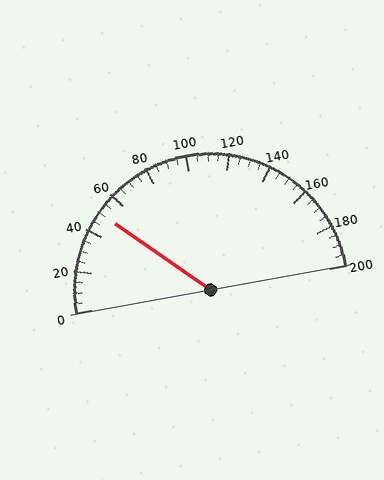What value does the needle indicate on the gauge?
The needle indicates approximately 50.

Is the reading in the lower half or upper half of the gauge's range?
The reading is in the lower half of the range (0 to 200).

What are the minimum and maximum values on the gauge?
The gauge ranges from 0 to 200.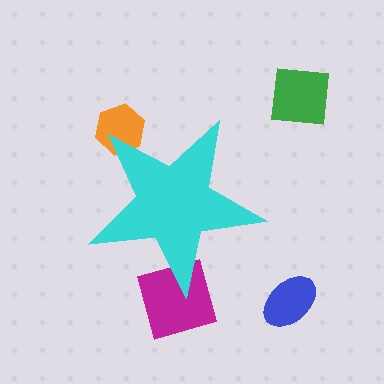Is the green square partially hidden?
No, the green square is fully visible.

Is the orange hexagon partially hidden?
Yes, the orange hexagon is partially hidden behind the cyan star.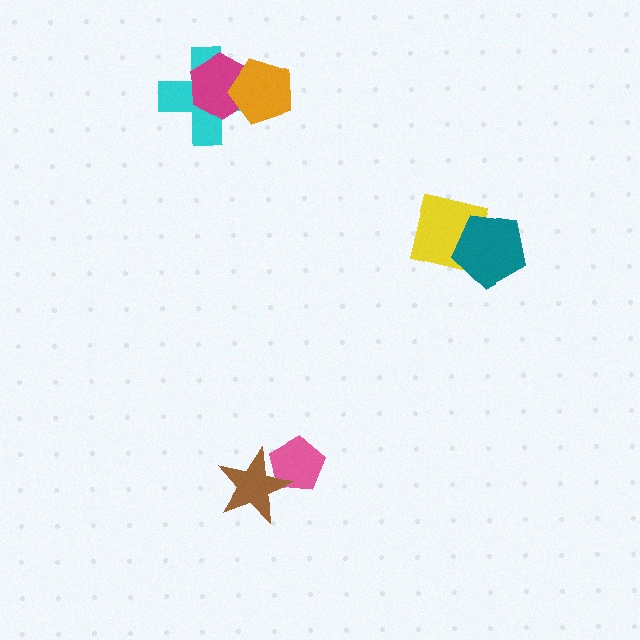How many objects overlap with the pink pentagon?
1 object overlaps with the pink pentagon.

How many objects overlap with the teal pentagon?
1 object overlaps with the teal pentagon.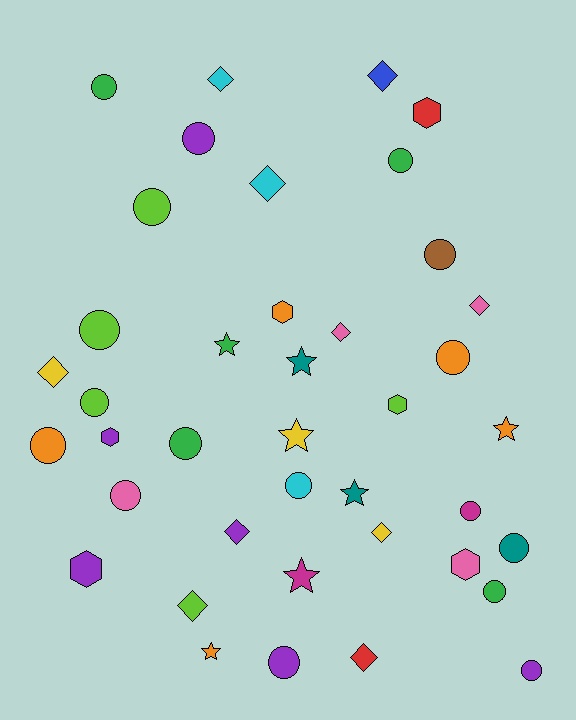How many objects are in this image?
There are 40 objects.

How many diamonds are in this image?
There are 10 diamonds.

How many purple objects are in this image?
There are 6 purple objects.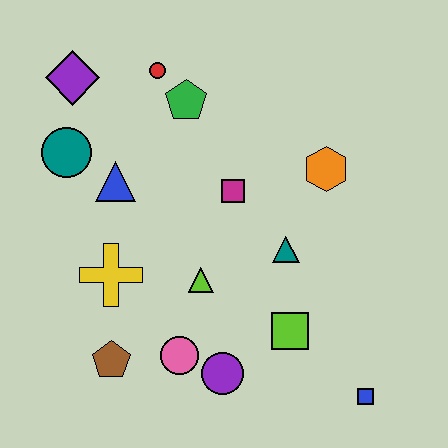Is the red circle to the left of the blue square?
Yes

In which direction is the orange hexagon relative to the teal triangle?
The orange hexagon is above the teal triangle.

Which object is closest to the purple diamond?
The teal circle is closest to the purple diamond.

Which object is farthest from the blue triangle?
The blue square is farthest from the blue triangle.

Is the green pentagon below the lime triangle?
No